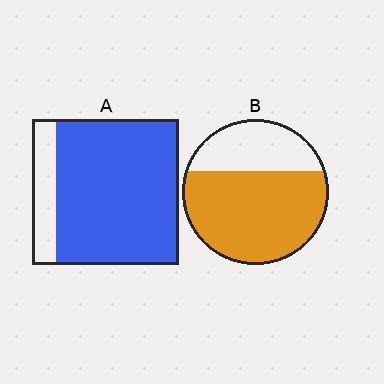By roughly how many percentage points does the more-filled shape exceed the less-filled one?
By roughly 15 percentage points (A over B).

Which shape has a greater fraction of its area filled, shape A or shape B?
Shape A.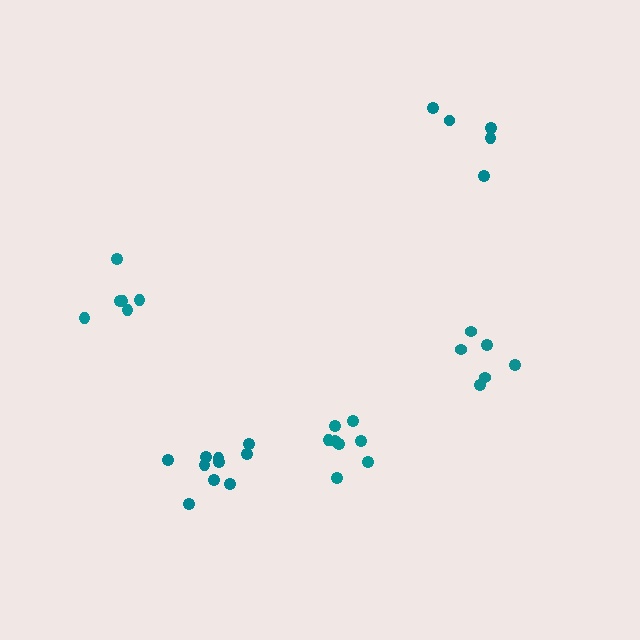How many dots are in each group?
Group 1: 6 dots, Group 2: 6 dots, Group 3: 8 dots, Group 4: 5 dots, Group 5: 10 dots (35 total).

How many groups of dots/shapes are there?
There are 5 groups.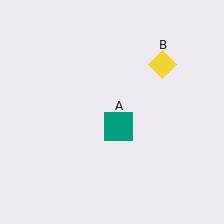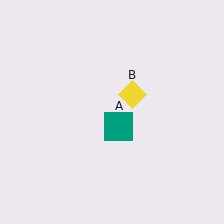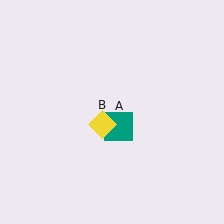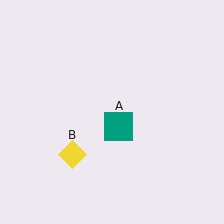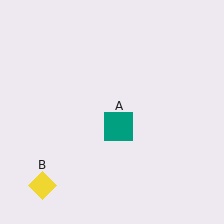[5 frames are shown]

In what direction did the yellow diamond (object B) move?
The yellow diamond (object B) moved down and to the left.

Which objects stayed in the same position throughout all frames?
Teal square (object A) remained stationary.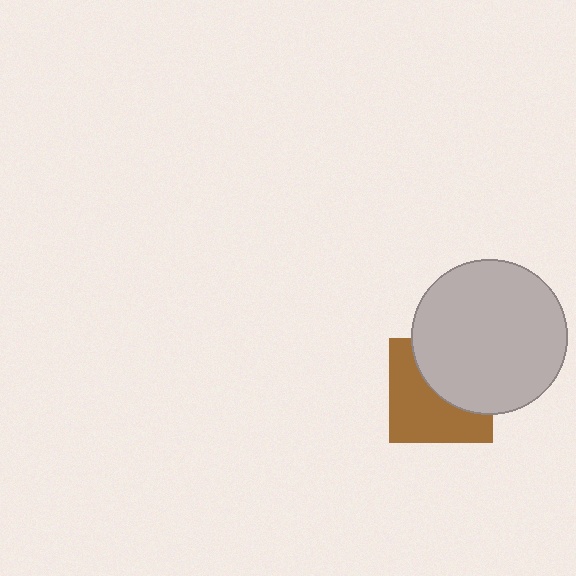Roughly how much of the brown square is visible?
About half of it is visible (roughly 54%).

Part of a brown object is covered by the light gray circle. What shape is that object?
It is a square.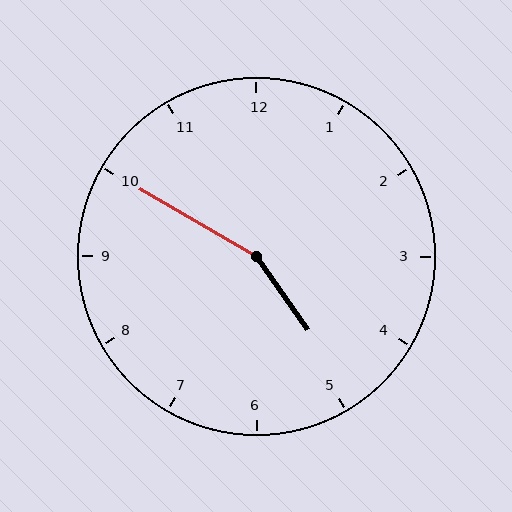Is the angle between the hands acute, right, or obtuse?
It is obtuse.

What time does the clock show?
4:50.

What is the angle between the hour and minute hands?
Approximately 155 degrees.